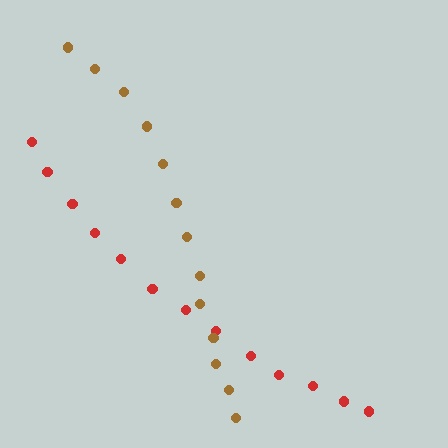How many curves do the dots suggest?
There are 2 distinct paths.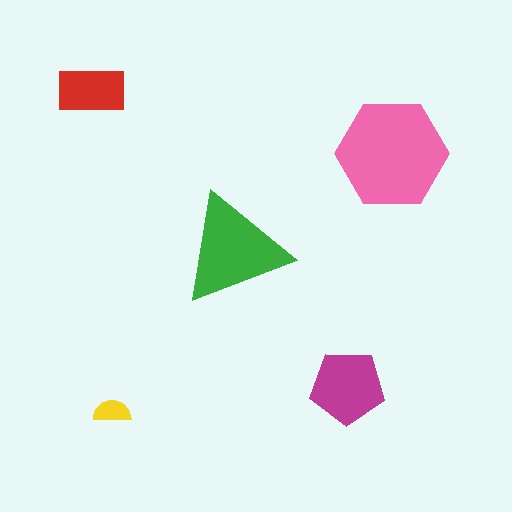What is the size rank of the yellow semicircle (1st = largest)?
5th.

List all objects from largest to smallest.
The pink hexagon, the green triangle, the magenta pentagon, the red rectangle, the yellow semicircle.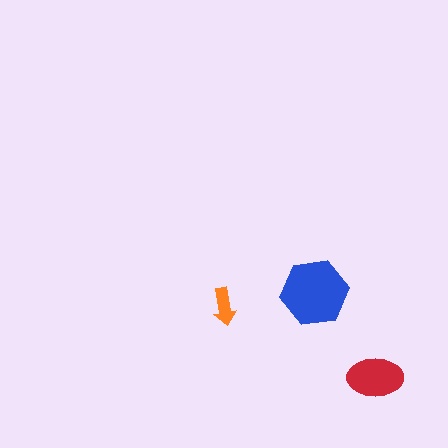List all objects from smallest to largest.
The orange arrow, the red ellipse, the blue hexagon.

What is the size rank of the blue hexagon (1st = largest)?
1st.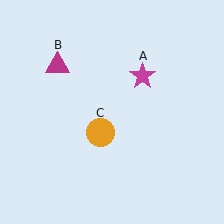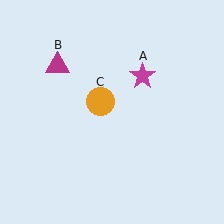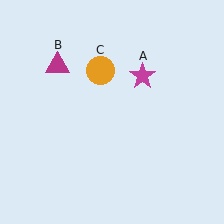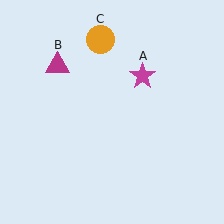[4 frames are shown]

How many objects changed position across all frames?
1 object changed position: orange circle (object C).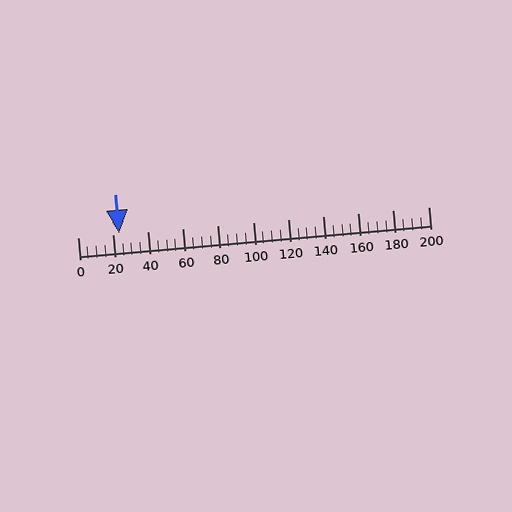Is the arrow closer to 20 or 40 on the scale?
The arrow is closer to 20.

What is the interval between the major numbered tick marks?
The major tick marks are spaced 20 units apart.